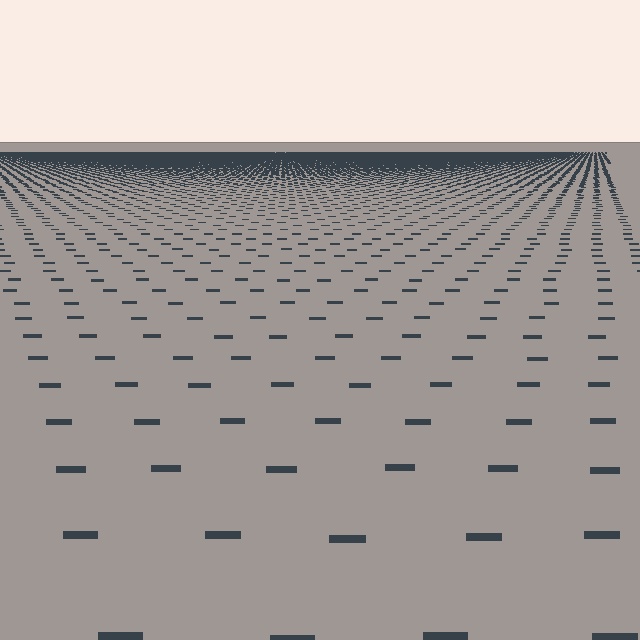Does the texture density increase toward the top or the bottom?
Density increases toward the top.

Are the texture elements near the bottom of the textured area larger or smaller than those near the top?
Larger. Near the bottom, elements are closer to the viewer and appear at a bigger on-screen size.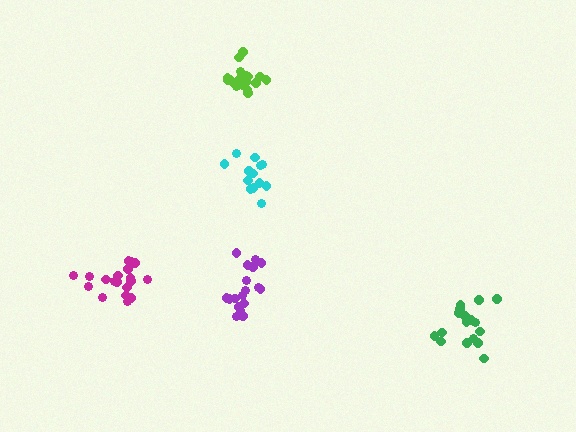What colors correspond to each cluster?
The clusters are colored: magenta, purple, lime, cyan, green.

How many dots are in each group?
Group 1: 19 dots, Group 2: 18 dots, Group 3: 18 dots, Group 4: 13 dots, Group 5: 17 dots (85 total).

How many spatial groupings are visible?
There are 5 spatial groupings.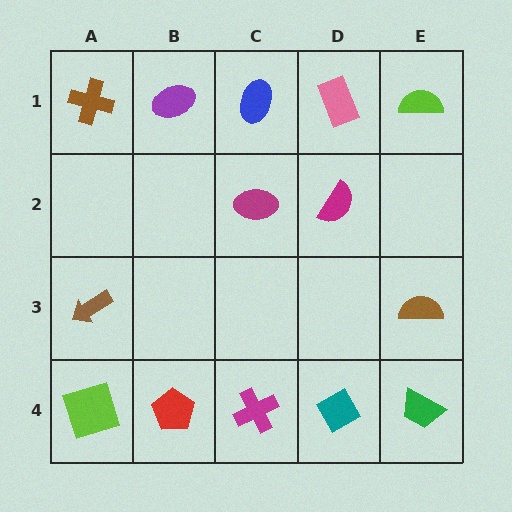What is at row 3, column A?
A brown arrow.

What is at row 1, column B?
A purple ellipse.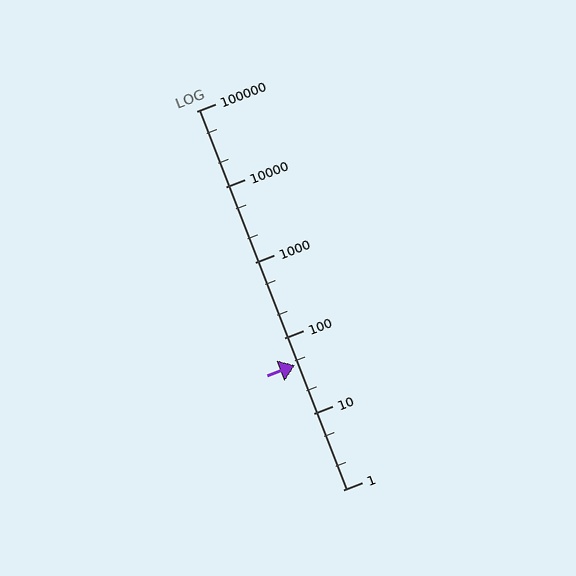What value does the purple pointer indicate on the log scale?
The pointer indicates approximately 44.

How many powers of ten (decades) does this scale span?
The scale spans 5 decades, from 1 to 100000.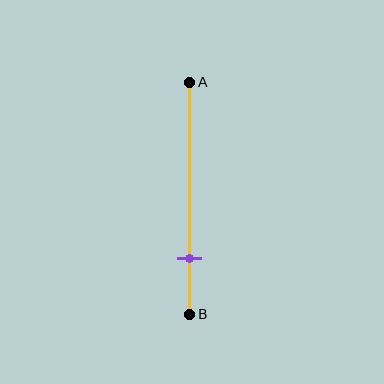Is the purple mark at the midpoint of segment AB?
No, the mark is at about 75% from A, not at the 50% midpoint.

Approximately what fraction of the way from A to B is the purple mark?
The purple mark is approximately 75% of the way from A to B.